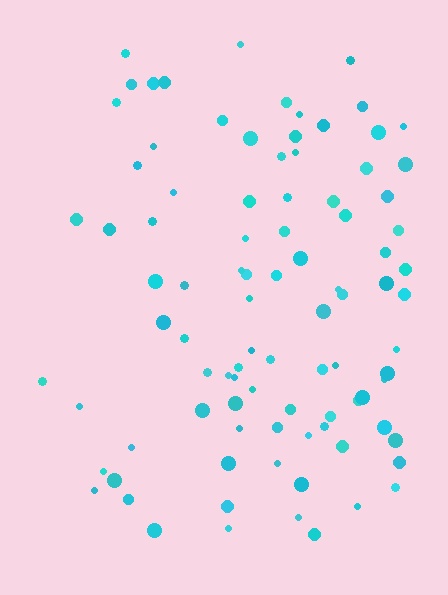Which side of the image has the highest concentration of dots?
The right.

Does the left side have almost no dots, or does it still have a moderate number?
Still a moderate number, just noticeably fewer than the right.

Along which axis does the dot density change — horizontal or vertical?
Horizontal.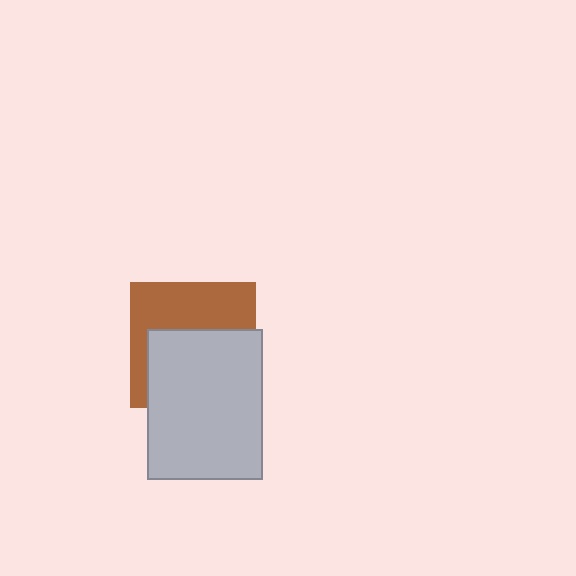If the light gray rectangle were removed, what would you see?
You would see the complete brown square.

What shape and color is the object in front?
The object in front is a light gray rectangle.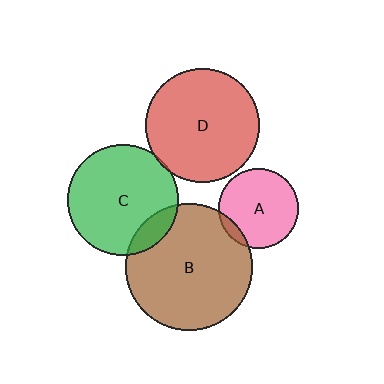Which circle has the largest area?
Circle B (brown).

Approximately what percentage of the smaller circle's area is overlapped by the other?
Approximately 15%.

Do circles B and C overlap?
Yes.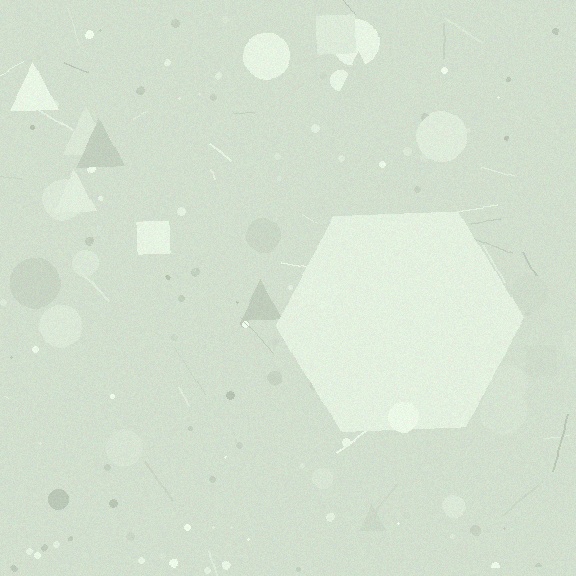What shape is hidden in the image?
A hexagon is hidden in the image.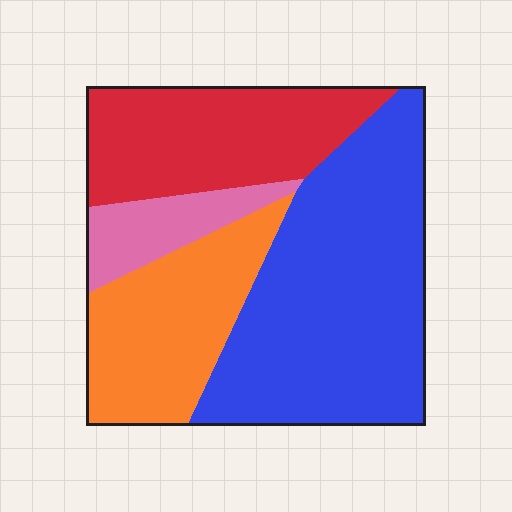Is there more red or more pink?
Red.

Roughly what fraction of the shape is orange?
Orange takes up about one fifth (1/5) of the shape.